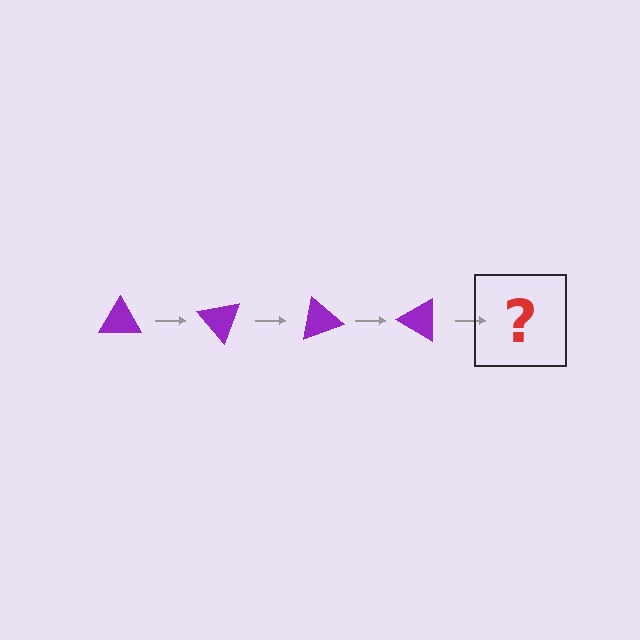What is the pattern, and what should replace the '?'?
The pattern is that the triangle rotates 50 degrees each step. The '?' should be a purple triangle rotated 200 degrees.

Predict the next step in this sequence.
The next step is a purple triangle rotated 200 degrees.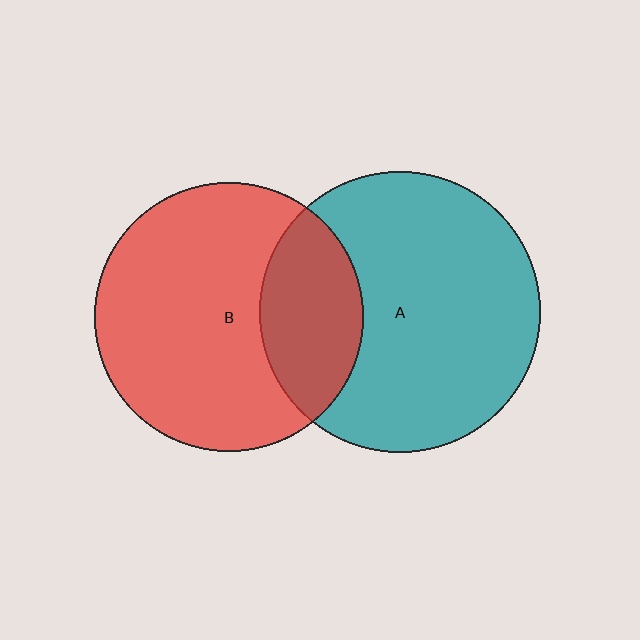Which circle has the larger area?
Circle A (teal).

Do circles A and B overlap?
Yes.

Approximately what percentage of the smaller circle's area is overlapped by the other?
Approximately 25%.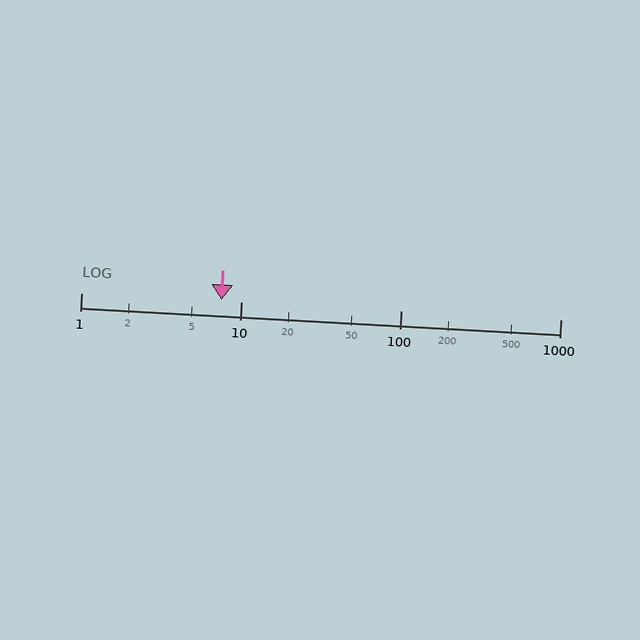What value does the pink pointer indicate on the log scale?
The pointer indicates approximately 7.6.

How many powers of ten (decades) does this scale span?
The scale spans 3 decades, from 1 to 1000.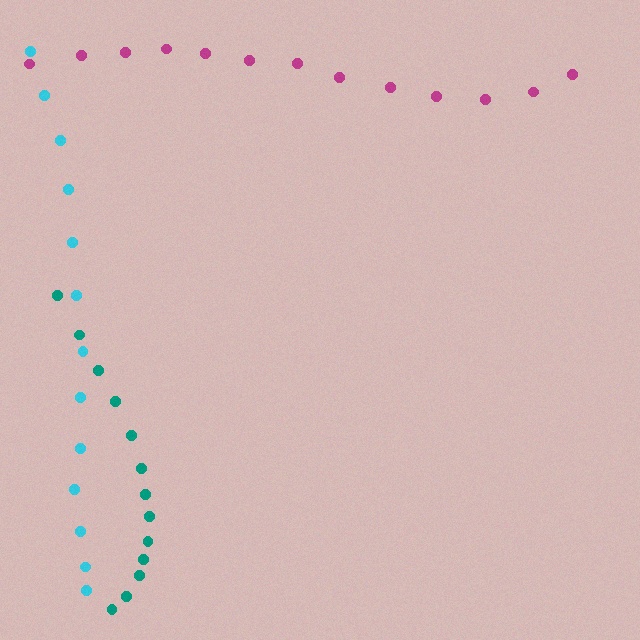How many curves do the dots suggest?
There are 3 distinct paths.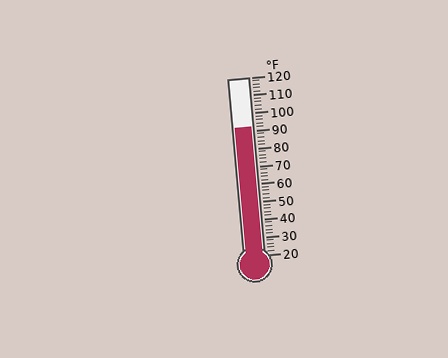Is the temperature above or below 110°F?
The temperature is below 110°F.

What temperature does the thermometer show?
The thermometer shows approximately 92°F.